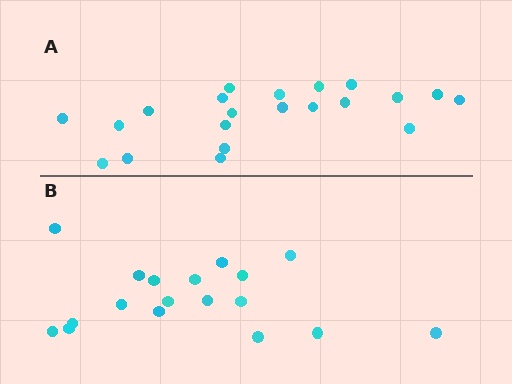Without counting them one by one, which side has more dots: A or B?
Region A (the top region) has more dots.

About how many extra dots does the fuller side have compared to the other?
Region A has just a few more — roughly 2 or 3 more dots than region B.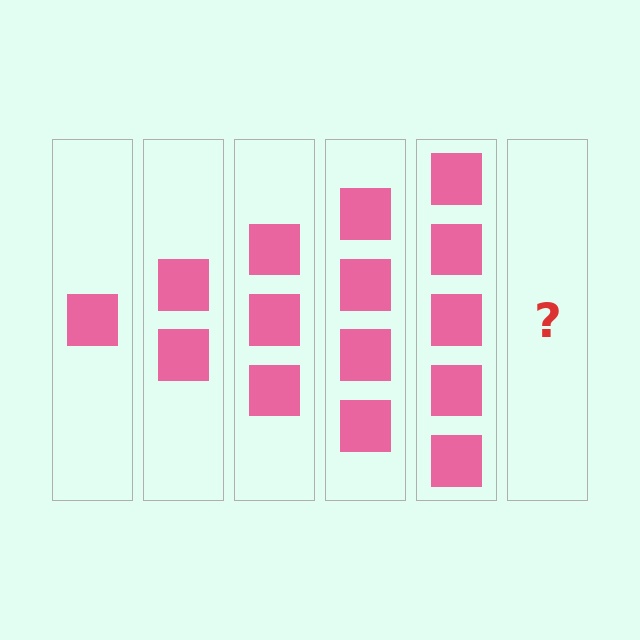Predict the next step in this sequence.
The next step is 6 squares.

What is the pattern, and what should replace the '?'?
The pattern is that each step adds one more square. The '?' should be 6 squares.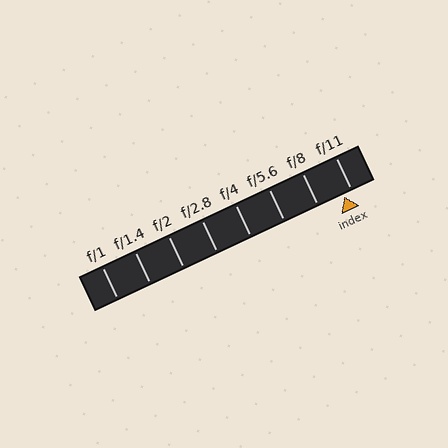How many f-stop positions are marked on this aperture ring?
There are 8 f-stop positions marked.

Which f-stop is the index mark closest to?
The index mark is closest to f/11.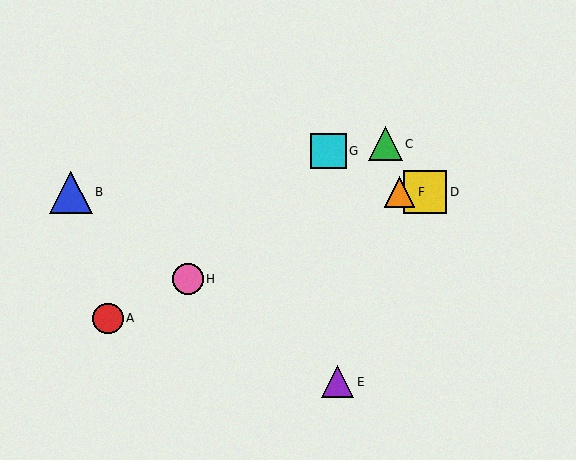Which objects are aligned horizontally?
Objects B, D, F are aligned horizontally.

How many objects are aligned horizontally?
3 objects (B, D, F) are aligned horizontally.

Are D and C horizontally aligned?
No, D is at y≈192 and C is at y≈144.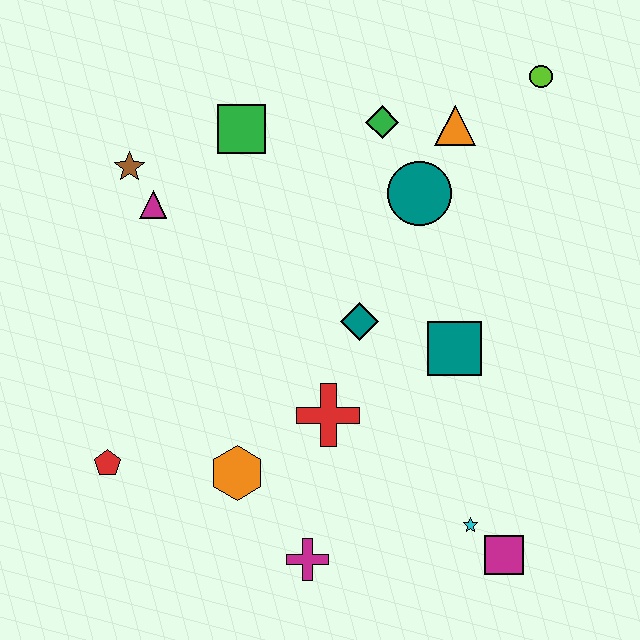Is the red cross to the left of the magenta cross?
No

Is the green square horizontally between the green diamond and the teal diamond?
No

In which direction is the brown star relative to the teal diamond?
The brown star is to the left of the teal diamond.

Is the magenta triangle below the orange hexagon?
No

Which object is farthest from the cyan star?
The brown star is farthest from the cyan star.